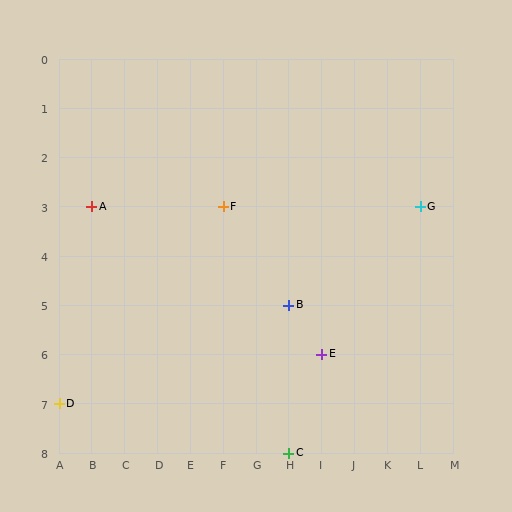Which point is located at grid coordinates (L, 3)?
Point G is at (L, 3).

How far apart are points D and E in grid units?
Points D and E are 8 columns and 1 row apart (about 8.1 grid units diagonally).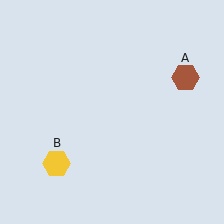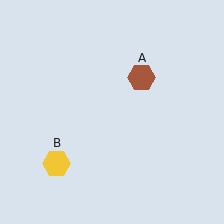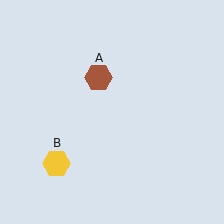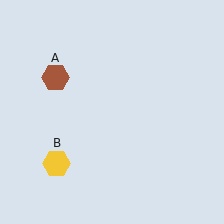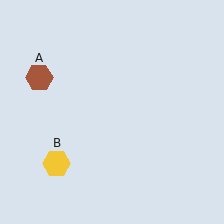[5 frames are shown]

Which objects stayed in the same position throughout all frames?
Yellow hexagon (object B) remained stationary.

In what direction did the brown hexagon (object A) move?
The brown hexagon (object A) moved left.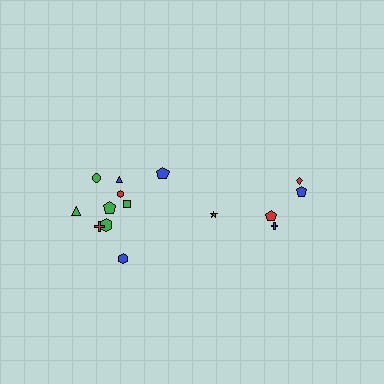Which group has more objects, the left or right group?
The left group.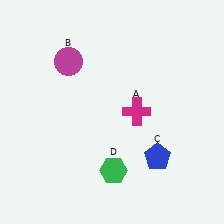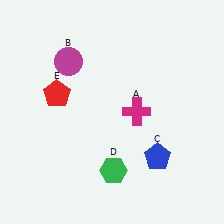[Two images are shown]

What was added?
A red pentagon (E) was added in Image 2.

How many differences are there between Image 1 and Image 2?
There is 1 difference between the two images.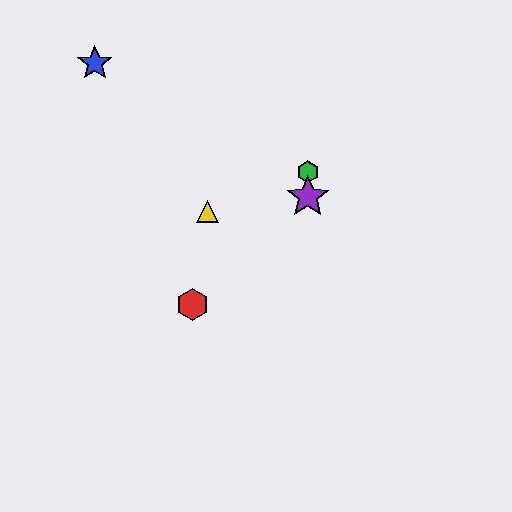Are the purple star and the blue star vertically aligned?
No, the purple star is at x≈308 and the blue star is at x≈95.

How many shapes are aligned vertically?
2 shapes (the green hexagon, the purple star) are aligned vertically.